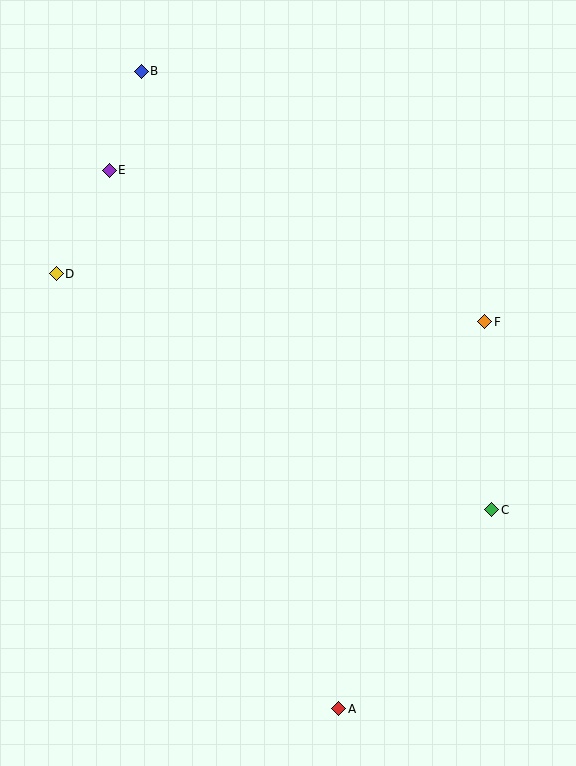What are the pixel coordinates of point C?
Point C is at (492, 510).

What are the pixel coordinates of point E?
Point E is at (109, 170).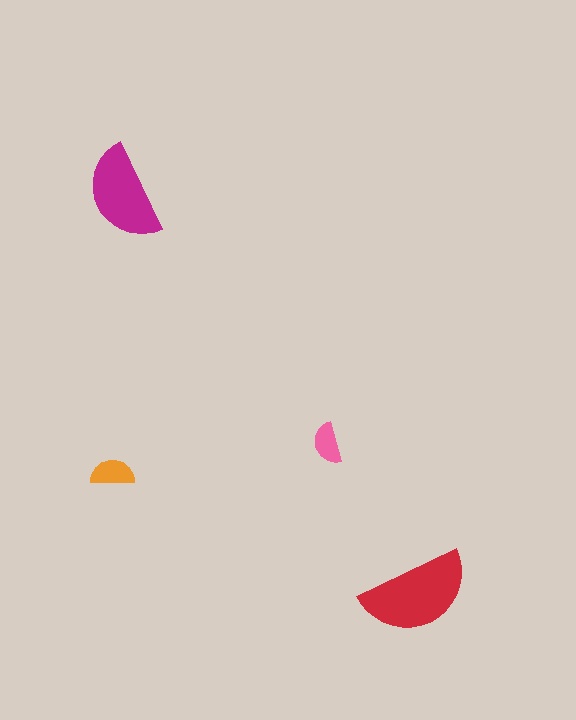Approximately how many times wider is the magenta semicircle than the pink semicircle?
About 2.5 times wider.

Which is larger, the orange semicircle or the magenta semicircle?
The magenta one.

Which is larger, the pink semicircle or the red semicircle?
The red one.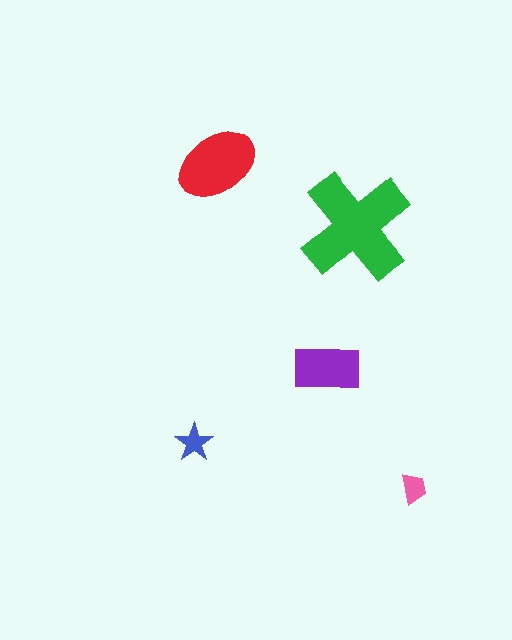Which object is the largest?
The green cross.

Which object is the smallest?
The pink trapezoid.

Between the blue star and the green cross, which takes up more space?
The green cross.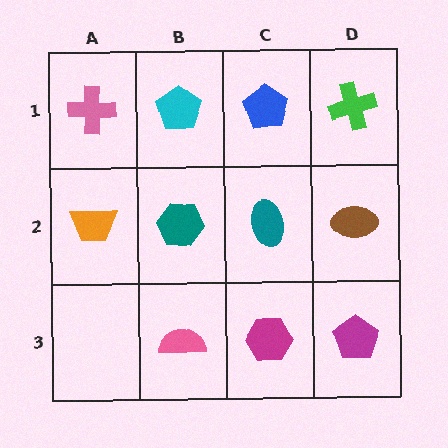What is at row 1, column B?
A cyan pentagon.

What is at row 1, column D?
A green cross.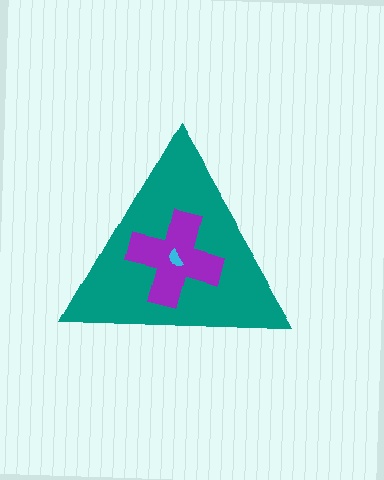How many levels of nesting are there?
3.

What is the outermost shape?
The teal triangle.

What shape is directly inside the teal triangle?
The purple cross.